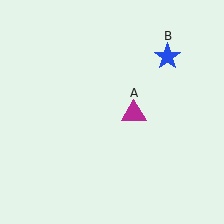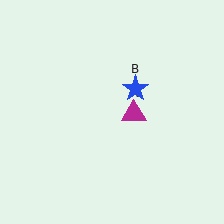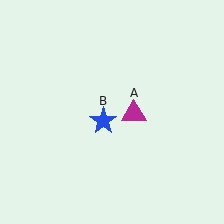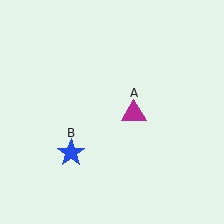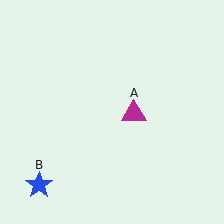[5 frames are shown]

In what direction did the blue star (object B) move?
The blue star (object B) moved down and to the left.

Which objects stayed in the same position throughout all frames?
Magenta triangle (object A) remained stationary.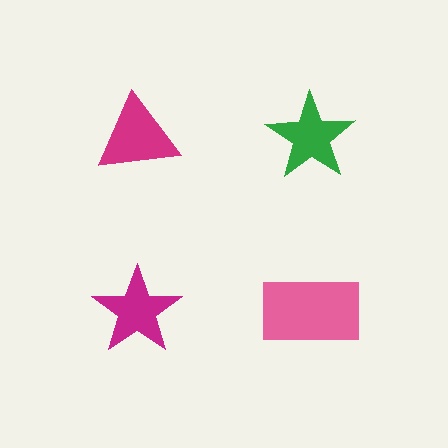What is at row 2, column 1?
A magenta star.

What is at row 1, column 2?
A green star.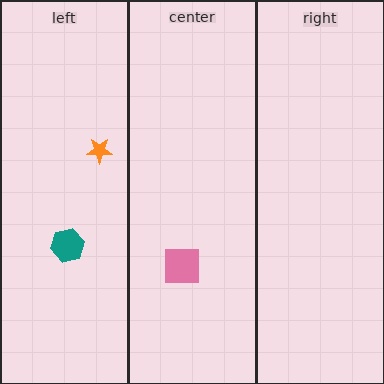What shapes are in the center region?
The pink square.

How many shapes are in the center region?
1.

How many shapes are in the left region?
2.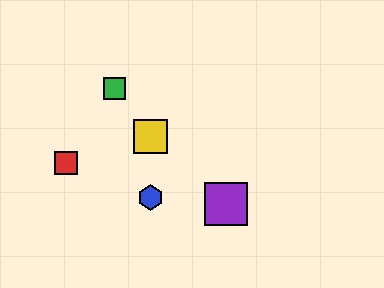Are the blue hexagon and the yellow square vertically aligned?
Yes, both are at x≈150.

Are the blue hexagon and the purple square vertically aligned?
No, the blue hexagon is at x≈150 and the purple square is at x≈226.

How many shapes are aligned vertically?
2 shapes (the blue hexagon, the yellow square) are aligned vertically.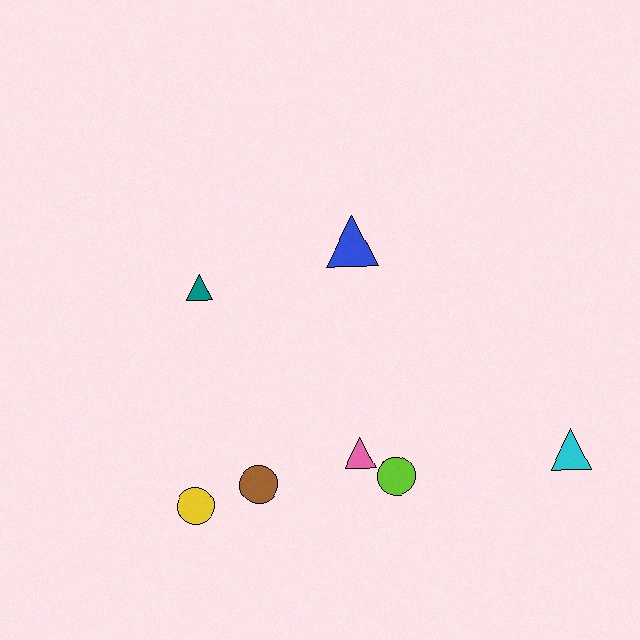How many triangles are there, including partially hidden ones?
There are 4 triangles.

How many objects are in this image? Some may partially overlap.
There are 7 objects.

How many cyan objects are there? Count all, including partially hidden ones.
There is 1 cyan object.